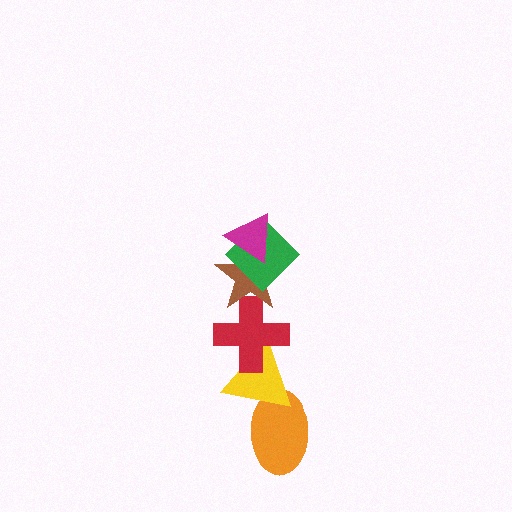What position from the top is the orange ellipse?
The orange ellipse is 6th from the top.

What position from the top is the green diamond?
The green diamond is 2nd from the top.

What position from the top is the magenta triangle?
The magenta triangle is 1st from the top.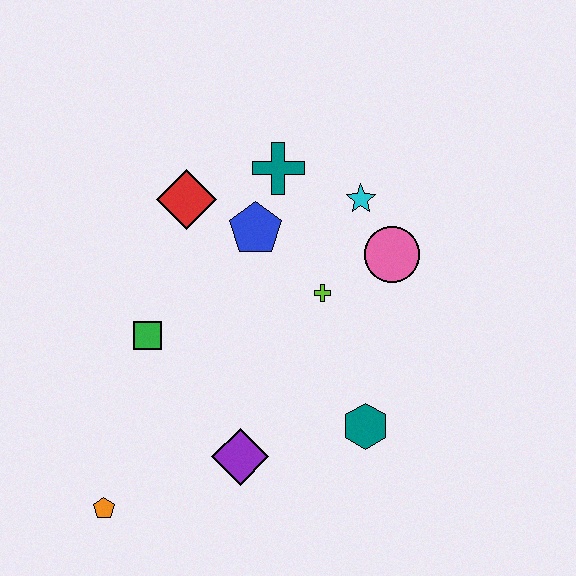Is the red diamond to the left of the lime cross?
Yes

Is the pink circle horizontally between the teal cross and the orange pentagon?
No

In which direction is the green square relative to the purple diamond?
The green square is above the purple diamond.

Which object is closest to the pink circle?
The cyan star is closest to the pink circle.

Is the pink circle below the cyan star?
Yes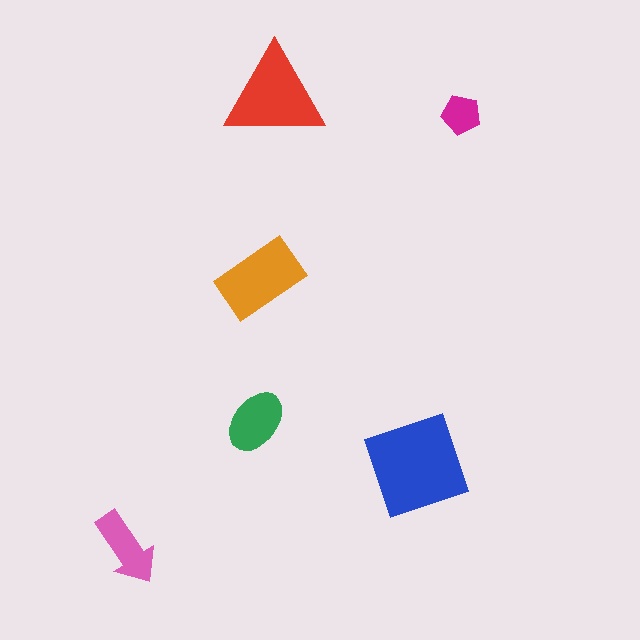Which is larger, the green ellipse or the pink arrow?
The green ellipse.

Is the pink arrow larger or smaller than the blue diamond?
Smaller.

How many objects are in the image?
There are 6 objects in the image.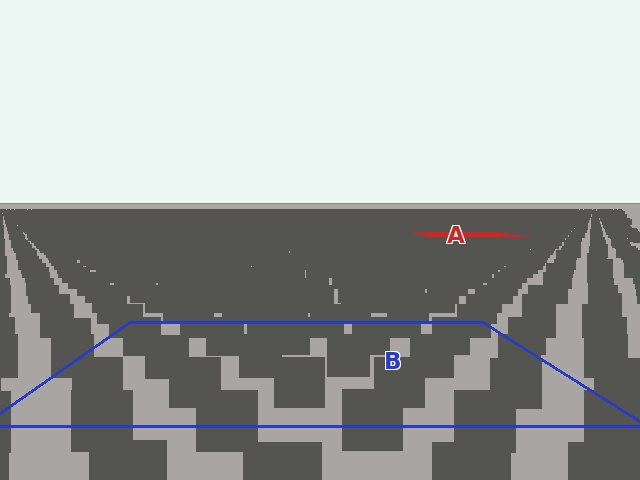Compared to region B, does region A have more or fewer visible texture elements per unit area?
Region A has more texture elements per unit area — they are packed more densely because it is farther away.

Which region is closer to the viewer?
Region B is closer. The texture elements there are larger and more spread out.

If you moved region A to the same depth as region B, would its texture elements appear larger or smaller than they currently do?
They would appear larger. At a closer depth, the same texture elements are projected at a bigger on-screen size.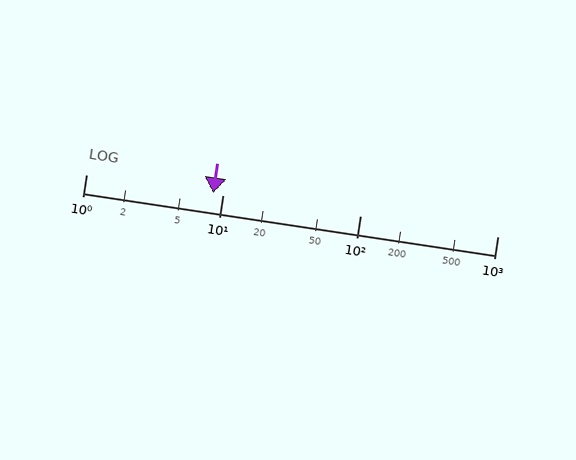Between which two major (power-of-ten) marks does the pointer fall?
The pointer is between 1 and 10.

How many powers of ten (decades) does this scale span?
The scale spans 3 decades, from 1 to 1000.